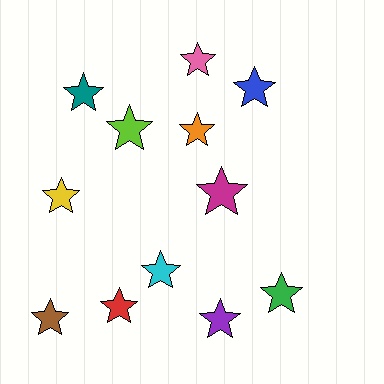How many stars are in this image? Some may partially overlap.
There are 12 stars.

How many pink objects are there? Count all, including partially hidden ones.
There is 1 pink object.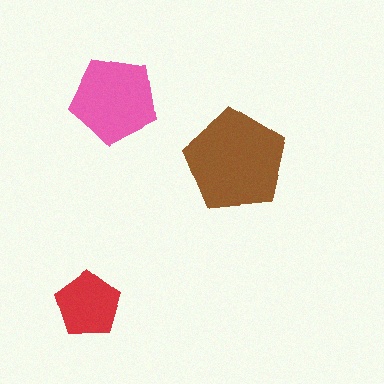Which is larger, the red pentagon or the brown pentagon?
The brown one.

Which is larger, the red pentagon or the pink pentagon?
The pink one.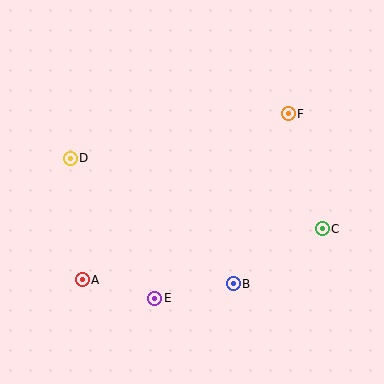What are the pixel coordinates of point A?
Point A is at (82, 280).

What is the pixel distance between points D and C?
The distance between D and C is 261 pixels.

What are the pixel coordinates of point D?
Point D is at (70, 158).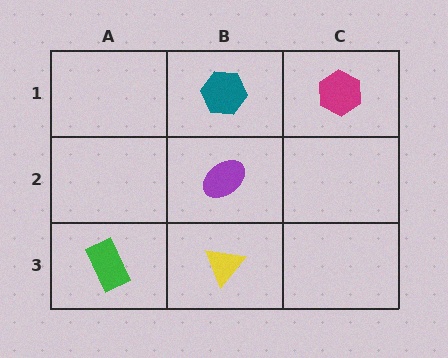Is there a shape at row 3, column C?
No, that cell is empty.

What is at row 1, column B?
A teal hexagon.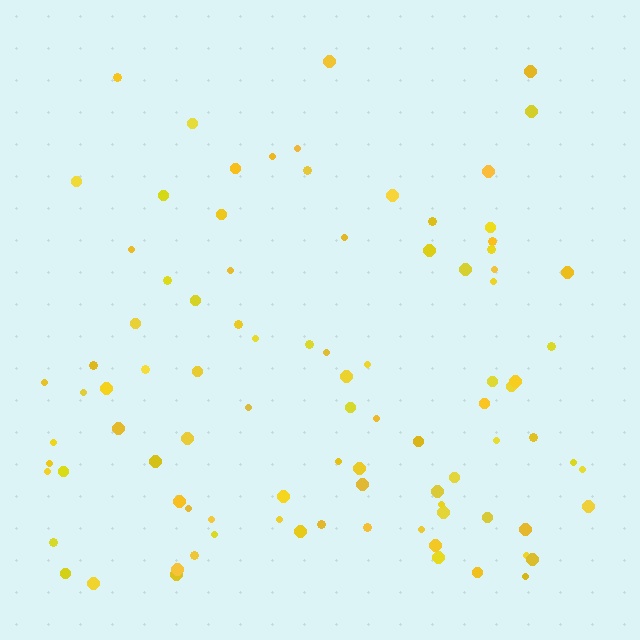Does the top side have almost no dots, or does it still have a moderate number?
Still a moderate number, just noticeably fewer than the bottom.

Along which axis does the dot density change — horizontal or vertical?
Vertical.